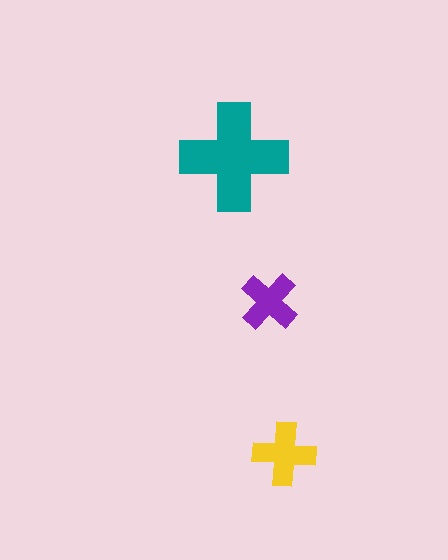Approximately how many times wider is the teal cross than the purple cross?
About 2 times wider.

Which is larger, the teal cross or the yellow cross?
The teal one.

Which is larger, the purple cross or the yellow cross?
The yellow one.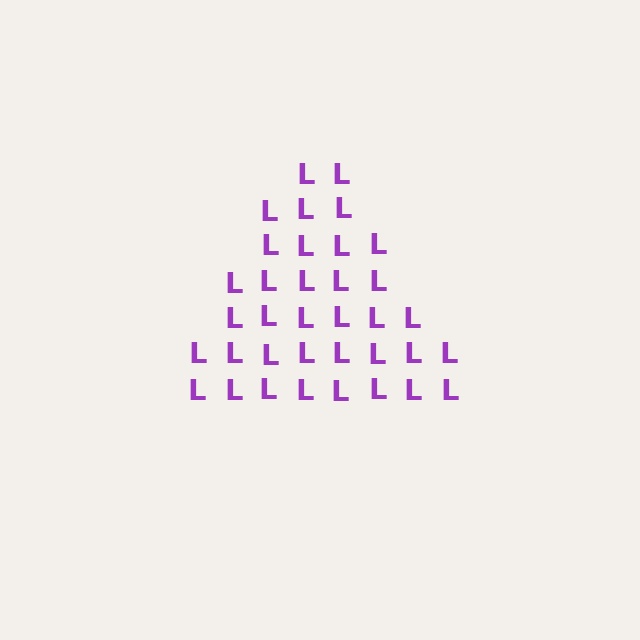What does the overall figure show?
The overall figure shows a triangle.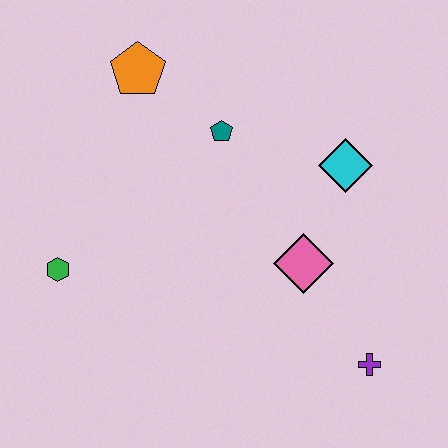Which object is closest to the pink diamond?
The cyan diamond is closest to the pink diamond.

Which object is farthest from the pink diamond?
The orange pentagon is farthest from the pink diamond.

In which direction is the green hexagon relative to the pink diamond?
The green hexagon is to the left of the pink diamond.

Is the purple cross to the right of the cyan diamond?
Yes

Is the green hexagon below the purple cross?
No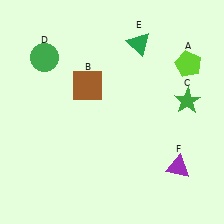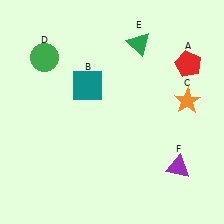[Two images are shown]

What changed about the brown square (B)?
In Image 1, B is brown. In Image 2, it changed to teal.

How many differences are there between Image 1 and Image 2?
There are 3 differences between the two images.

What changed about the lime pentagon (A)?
In Image 1, A is lime. In Image 2, it changed to red.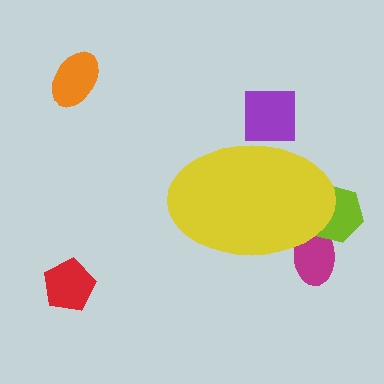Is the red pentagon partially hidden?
No, the red pentagon is fully visible.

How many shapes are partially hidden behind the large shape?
3 shapes are partially hidden.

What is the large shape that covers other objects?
A yellow ellipse.